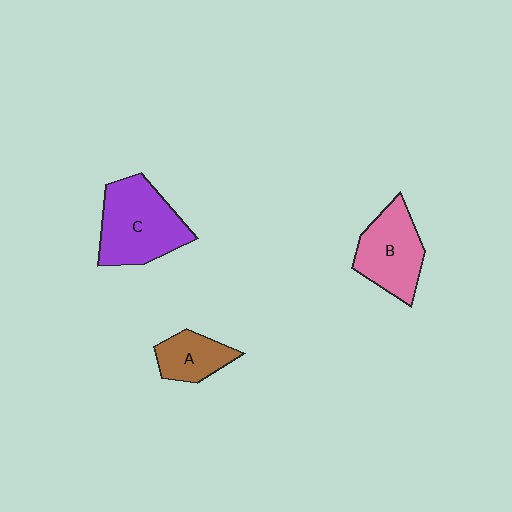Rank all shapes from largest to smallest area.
From largest to smallest: C (purple), B (pink), A (brown).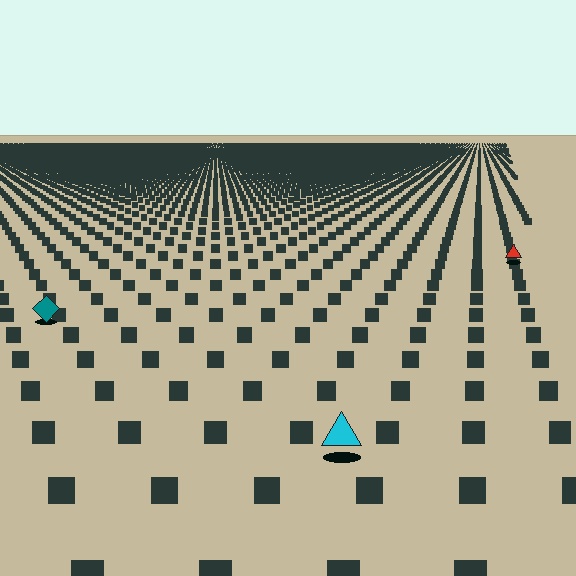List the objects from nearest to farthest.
From nearest to farthest: the cyan triangle, the teal diamond, the red triangle.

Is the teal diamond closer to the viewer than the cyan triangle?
No. The cyan triangle is closer — you can tell from the texture gradient: the ground texture is coarser near it.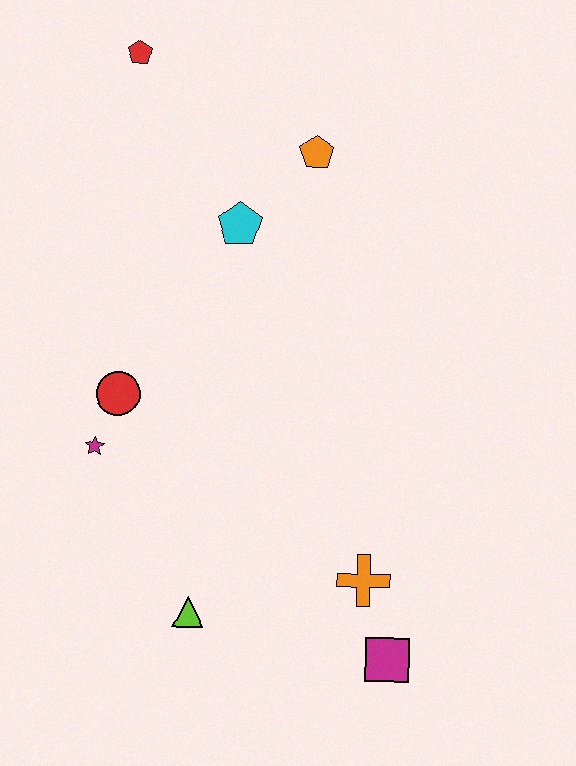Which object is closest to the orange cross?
The magenta square is closest to the orange cross.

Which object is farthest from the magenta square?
The red pentagon is farthest from the magenta square.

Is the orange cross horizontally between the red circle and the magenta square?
Yes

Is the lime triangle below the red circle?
Yes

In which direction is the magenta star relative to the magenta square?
The magenta star is to the left of the magenta square.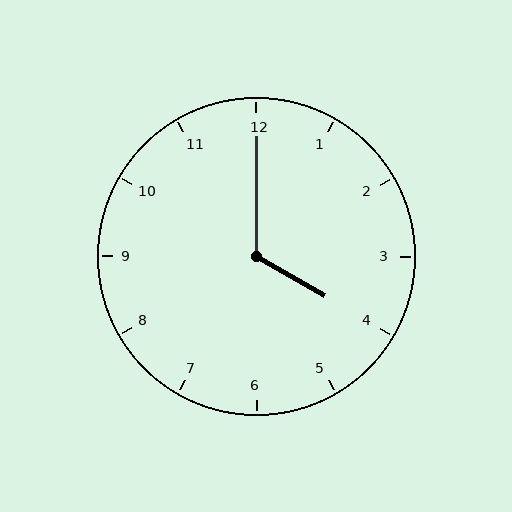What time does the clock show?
4:00.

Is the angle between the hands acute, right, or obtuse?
It is obtuse.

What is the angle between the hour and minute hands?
Approximately 120 degrees.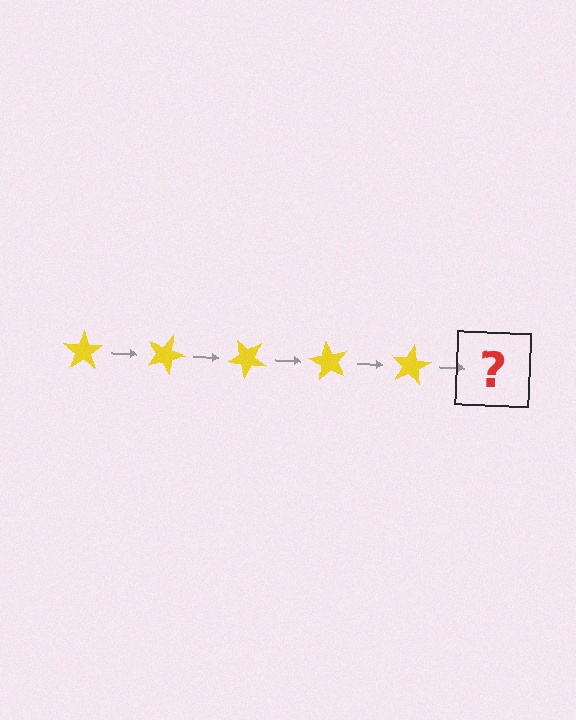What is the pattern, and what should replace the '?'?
The pattern is that the star rotates 20 degrees each step. The '?' should be a yellow star rotated 100 degrees.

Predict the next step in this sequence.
The next step is a yellow star rotated 100 degrees.